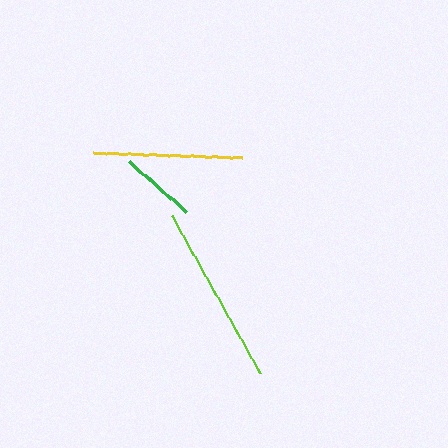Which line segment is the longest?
The lime line is the longest at approximately 181 pixels.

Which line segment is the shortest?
The green line is the shortest at approximately 76 pixels.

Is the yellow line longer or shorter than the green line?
The yellow line is longer than the green line.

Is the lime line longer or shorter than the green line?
The lime line is longer than the green line.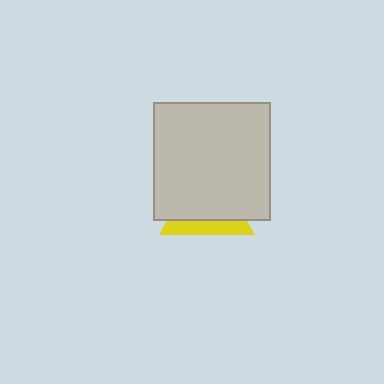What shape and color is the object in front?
The object in front is a light gray square.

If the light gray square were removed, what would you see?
You would see the complete yellow triangle.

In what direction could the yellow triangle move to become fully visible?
The yellow triangle could move down. That would shift it out from behind the light gray square entirely.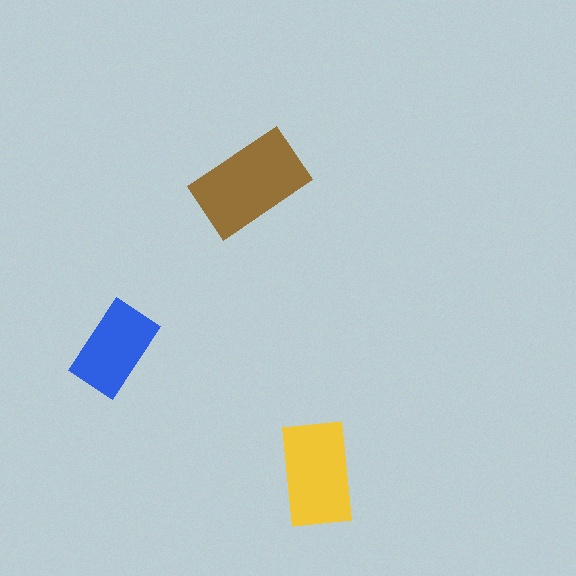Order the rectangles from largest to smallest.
the brown one, the yellow one, the blue one.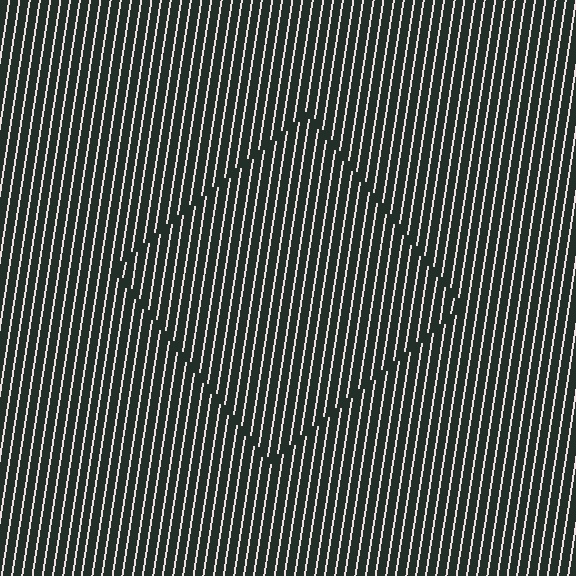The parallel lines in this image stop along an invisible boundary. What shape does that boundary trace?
An illusory square. The interior of the shape contains the same grating, shifted by half a period — the contour is defined by the phase discontinuity where line-ends from the inner and outer gratings abut.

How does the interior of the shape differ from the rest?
The interior of the shape contains the same grating, shifted by half a period — the contour is defined by the phase discontinuity where line-ends from the inner and outer gratings abut.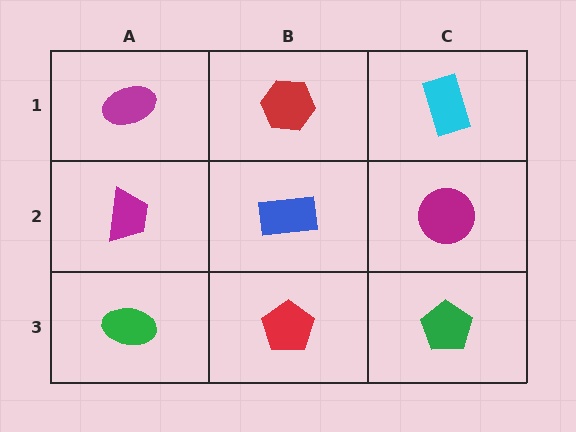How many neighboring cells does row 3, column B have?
3.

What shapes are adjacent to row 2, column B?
A red hexagon (row 1, column B), a red pentagon (row 3, column B), a magenta trapezoid (row 2, column A), a magenta circle (row 2, column C).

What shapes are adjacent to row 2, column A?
A magenta ellipse (row 1, column A), a green ellipse (row 3, column A), a blue rectangle (row 2, column B).